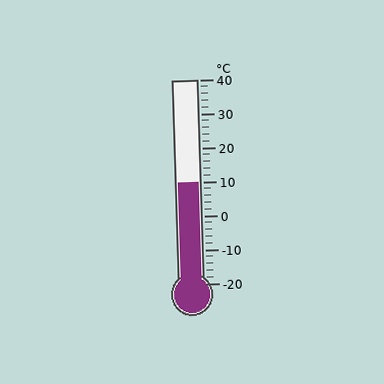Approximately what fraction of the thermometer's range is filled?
The thermometer is filled to approximately 50% of its range.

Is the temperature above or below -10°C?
The temperature is above -10°C.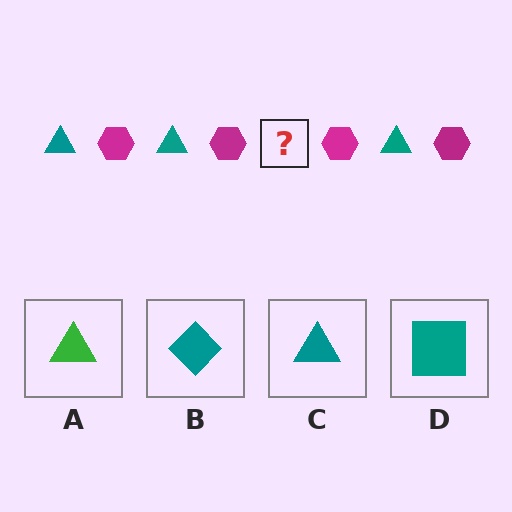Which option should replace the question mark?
Option C.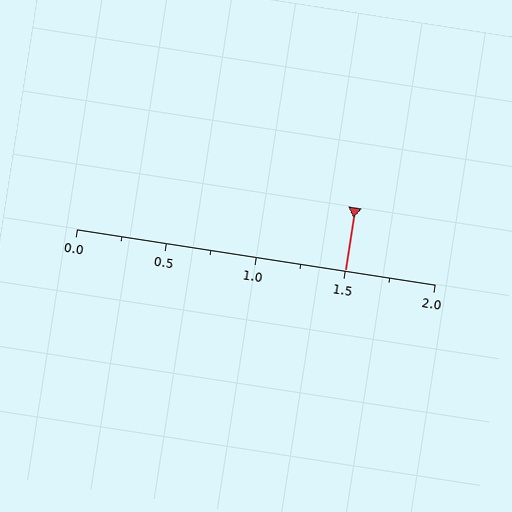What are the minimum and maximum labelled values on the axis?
The axis runs from 0.0 to 2.0.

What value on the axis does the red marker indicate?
The marker indicates approximately 1.5.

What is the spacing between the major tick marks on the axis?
The major ticks are spaced 0.5 apart.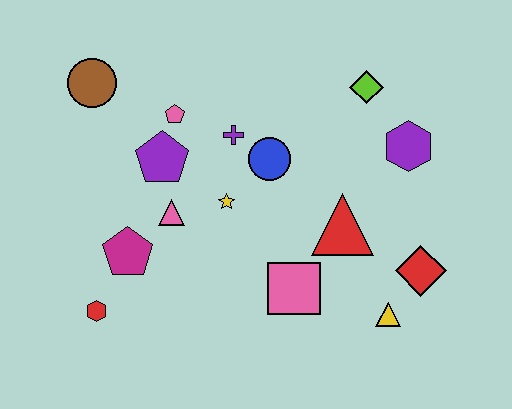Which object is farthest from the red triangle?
The brown circle is farthest from the red triangle.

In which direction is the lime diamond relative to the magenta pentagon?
The lime diamond is to the right of the magenta pentagon.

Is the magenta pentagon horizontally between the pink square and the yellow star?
No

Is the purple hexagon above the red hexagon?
Yes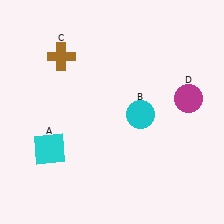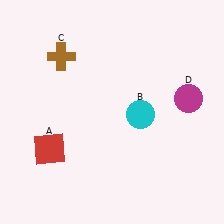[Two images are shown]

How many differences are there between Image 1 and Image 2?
There is 1 difference between the two images.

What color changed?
The square (A) changed from cyan in Image 1 to red in Image 2.